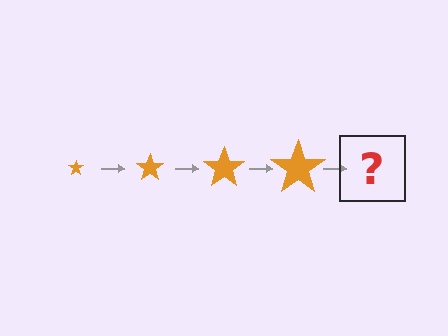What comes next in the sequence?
The next element should be an orange star, larger than the previous one.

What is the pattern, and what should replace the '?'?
The pattern is that the star gets progressively larger each step. The '?' should be an orange star, larger than the previous one.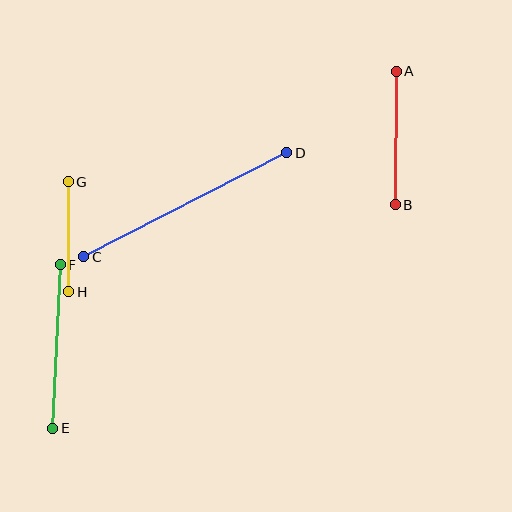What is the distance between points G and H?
The distance is approximately 110 pixels.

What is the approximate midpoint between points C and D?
The midpoint is at approximately (185, 205) pixels.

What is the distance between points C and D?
The distance is approximately 228 pixels.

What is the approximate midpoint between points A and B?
The midpoint is at approximately (396, 138) pixels.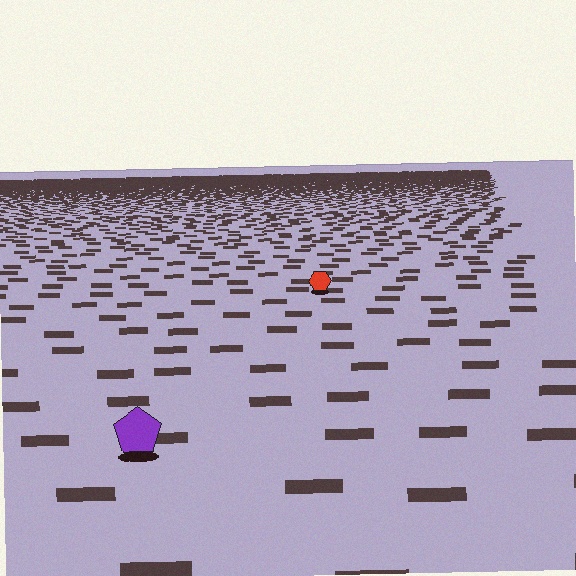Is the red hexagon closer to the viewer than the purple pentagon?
No. The purple pentagon is closer — you can tell from the texture gradient: the ground texture is coarser near it.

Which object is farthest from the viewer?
The red hexagon is farthest from the viewer. It appears smaller and the ground texture around it is denser.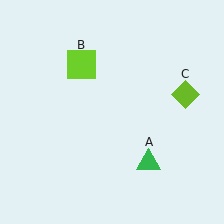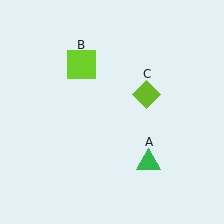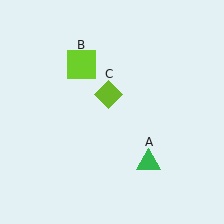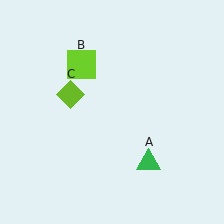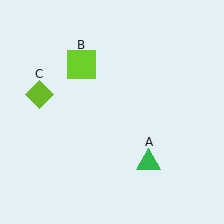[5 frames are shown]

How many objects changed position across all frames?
1 object changed position: lime diamond (object C).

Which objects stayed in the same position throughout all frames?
Green triangle (object A) and lime square (object B) remained stationary.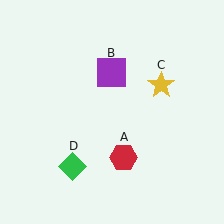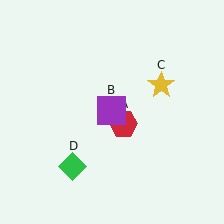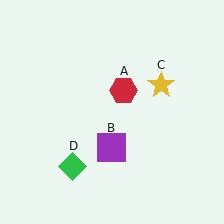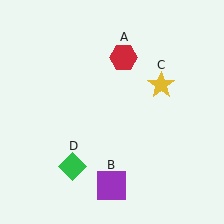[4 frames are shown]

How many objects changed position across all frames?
2 objects changed position: red hexagon (object A), purple square (object B).